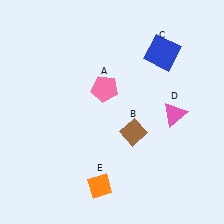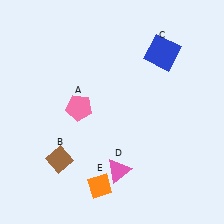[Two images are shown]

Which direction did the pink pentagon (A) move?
The pink pentagon (A) moved left.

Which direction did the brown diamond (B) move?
The brown diamond (B) moved left.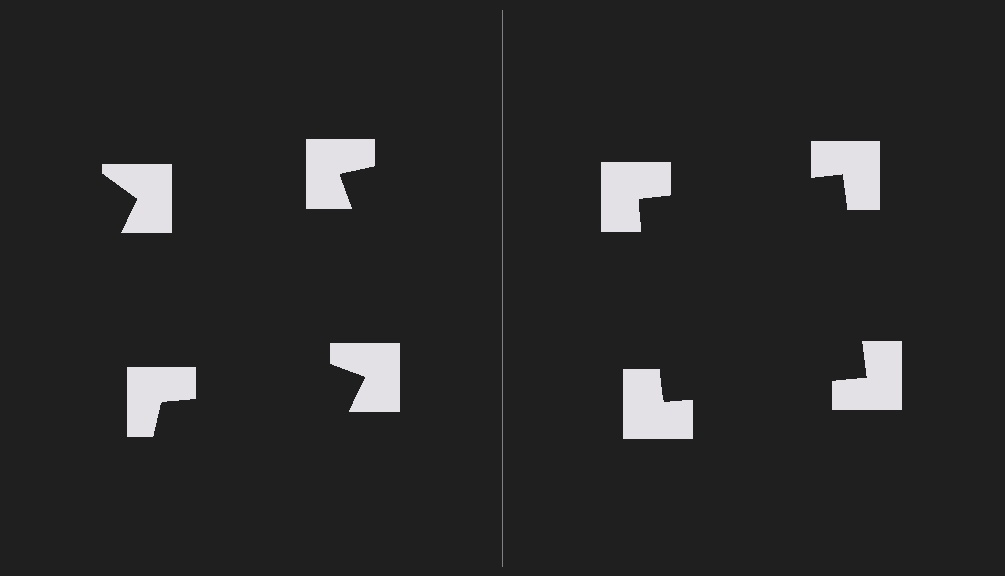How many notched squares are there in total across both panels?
8 — 4 on each side.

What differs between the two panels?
The notched squares are positioned identically on both sides; only the wedge orientations differ. On the right they align to a square; on the left they are misaligned.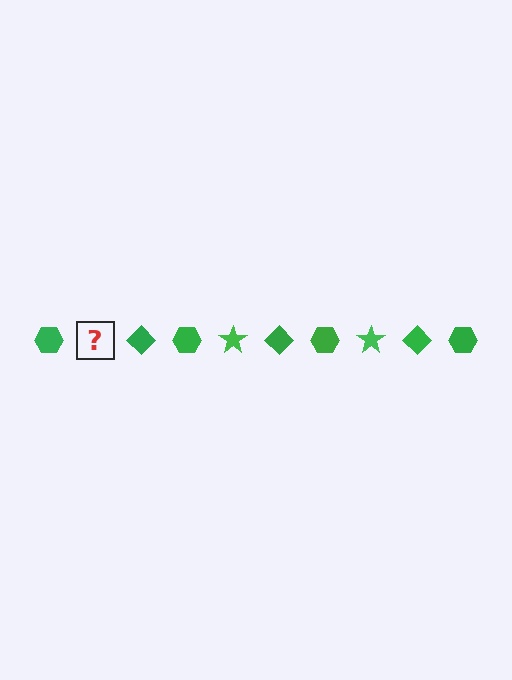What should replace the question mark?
The question mark should be replaced with a green star.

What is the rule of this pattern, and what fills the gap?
The rule is that the pattern cycles through hexagon, star, diamond shapes in green. The gap should be filled with a green star.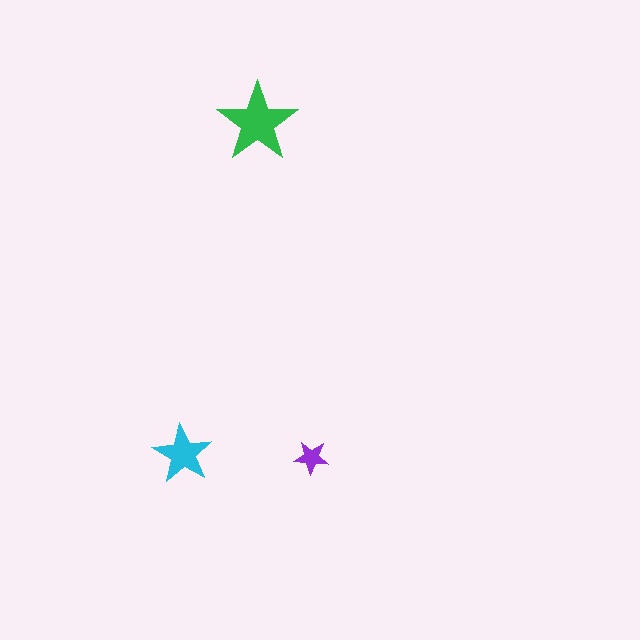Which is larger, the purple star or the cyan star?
The cyan one.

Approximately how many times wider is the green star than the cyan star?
About 1.5 times wider.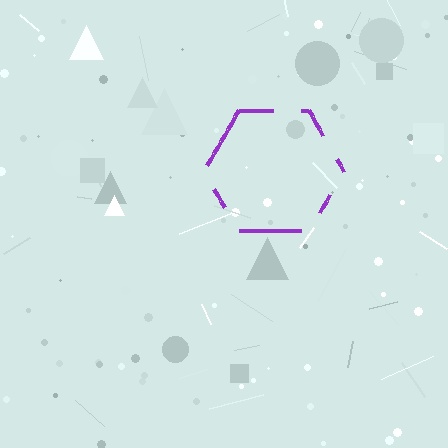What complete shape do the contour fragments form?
The contour fragments form a hexagon.